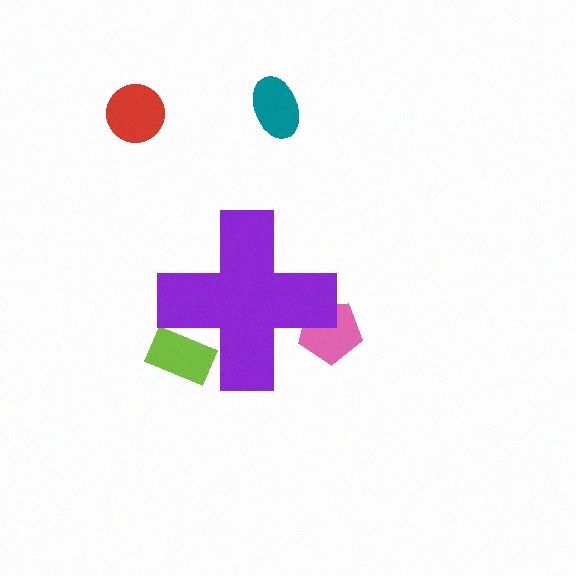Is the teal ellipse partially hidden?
No, the teal ellipse is fully visible.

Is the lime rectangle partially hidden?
Yes, the lime rectangle is partially hidden behind the purple cross.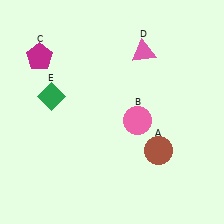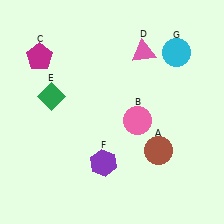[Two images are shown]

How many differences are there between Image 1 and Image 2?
There are 2 differences between the two images.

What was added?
A purple hexagon (F), a cyan circle (G) were added in Image 2.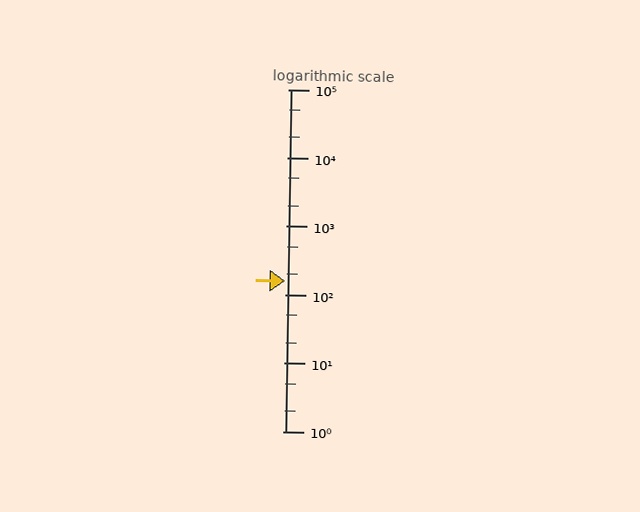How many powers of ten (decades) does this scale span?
The scale spans 5 decades, from 1 to 100000.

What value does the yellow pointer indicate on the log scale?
The pointer indicates approximately 160.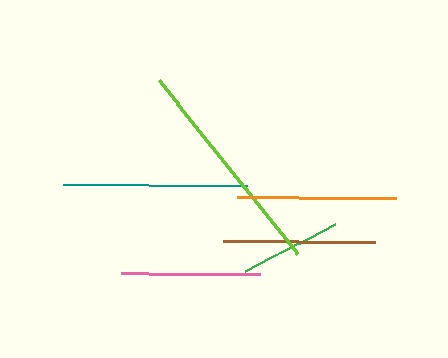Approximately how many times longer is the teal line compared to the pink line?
The teal line is approximately 1.3 times the length of the pink line.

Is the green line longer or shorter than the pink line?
The pink line is longer than the green line.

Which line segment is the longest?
The lime line is the longest at approximately 223 pixels.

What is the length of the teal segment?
The teal segment is approximately 184 pixels long.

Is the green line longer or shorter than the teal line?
The teal line is longer than the green line.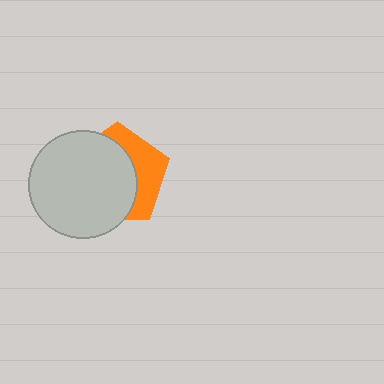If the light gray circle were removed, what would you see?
You would see the complete orange pentagon.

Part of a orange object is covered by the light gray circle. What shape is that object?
It is a pentagon.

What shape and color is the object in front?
The object in front is a light gray circle.